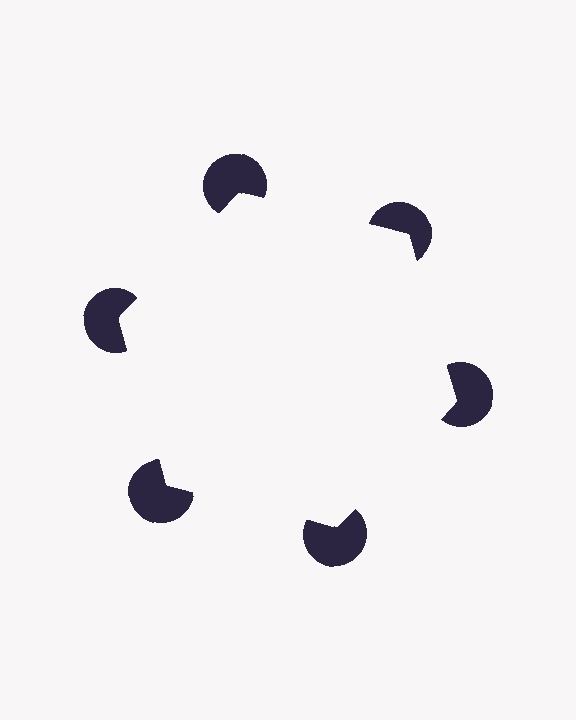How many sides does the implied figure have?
6 sides.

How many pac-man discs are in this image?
There are 6 — one at each vertex of the illusory hexagon.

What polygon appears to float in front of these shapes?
An illusory hexagon — its edges are inferred from the aligned wedge cuts in the pac-man discs, not physically drawn.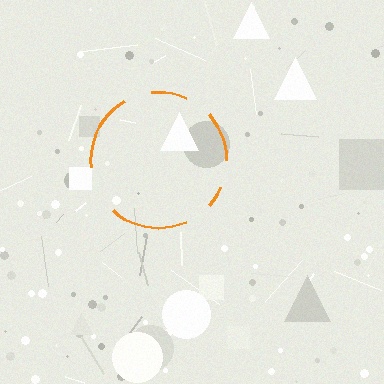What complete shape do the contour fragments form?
The contour fragments form a circle.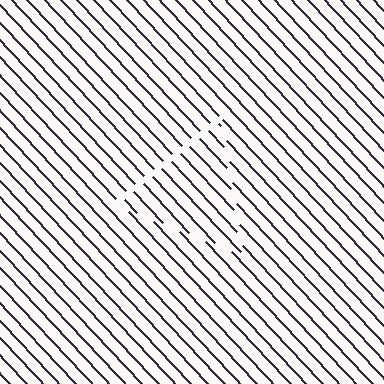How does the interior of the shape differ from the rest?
The interior of the shape contains the same grating, shifted by half a period — the contour is defined by the phase discontinuity where line-ends from the inner and outer gratings abut.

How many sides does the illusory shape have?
3 sides — the line-ends trace a triangle.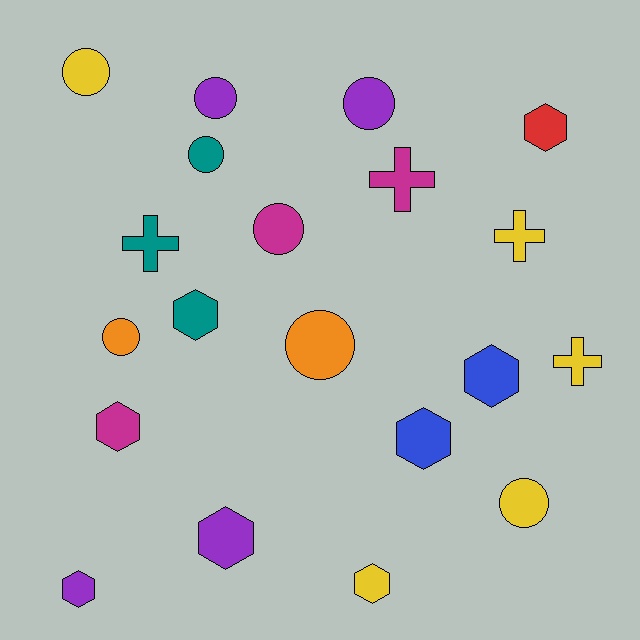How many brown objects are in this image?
There are no brown objects.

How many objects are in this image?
There are 20 objects.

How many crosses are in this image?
There are 4 crosses.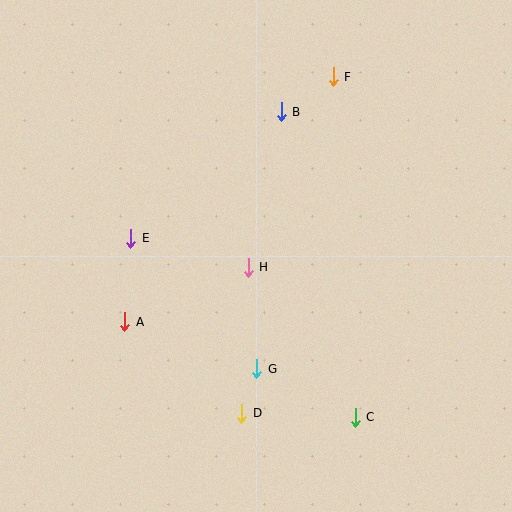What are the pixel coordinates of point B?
Point B is at (281, 112).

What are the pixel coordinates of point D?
Point D is at (242, 413).